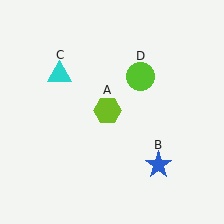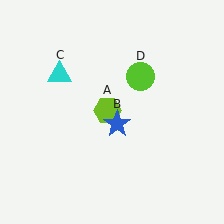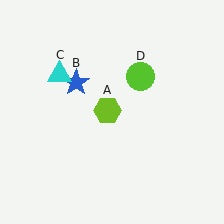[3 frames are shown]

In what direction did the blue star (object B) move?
The blue star (object B) moved up and to the left.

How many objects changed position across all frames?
1 object changed position: blue star (object B).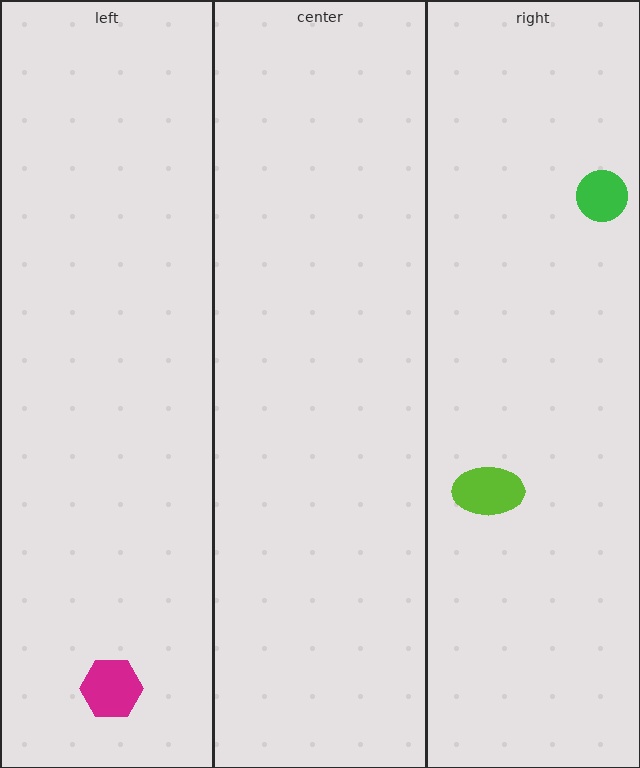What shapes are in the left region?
The magenta hexagon.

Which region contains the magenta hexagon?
The left region.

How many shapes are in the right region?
2.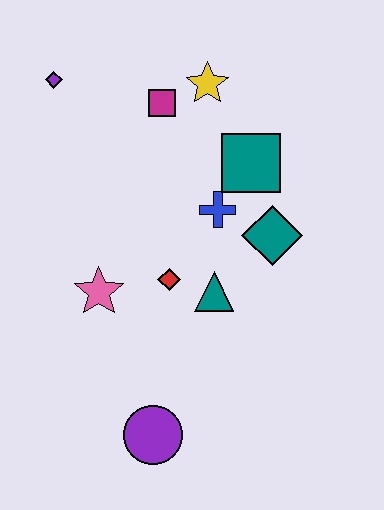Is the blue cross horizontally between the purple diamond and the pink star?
No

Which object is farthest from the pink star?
The yellow star is farthest from the pink star.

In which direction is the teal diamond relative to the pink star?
The teal diamond is to the right of the pink star.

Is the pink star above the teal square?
No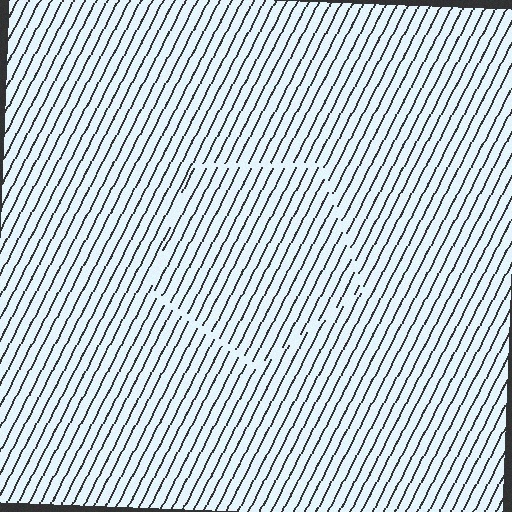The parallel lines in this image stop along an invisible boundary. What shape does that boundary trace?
An illusory pentagon. The interior of the shape contains the same grating, shifted by half a period — the contour is defined by the phase discontinuity where line-ends from the inner and outer gratings abut.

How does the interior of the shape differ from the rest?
The interior of the shape contains the same grating, shifted by half a period — the contour is defined by the phase discontinuity where line-ends from the inner and outer gratings abut.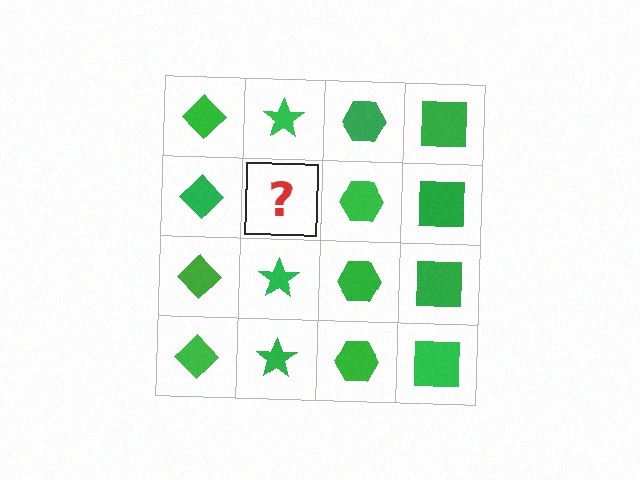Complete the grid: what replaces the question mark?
The question mark should be replaced with a green star.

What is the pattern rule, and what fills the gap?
The rule is that each column has a consistent shape. The gap should be filled with a green star.